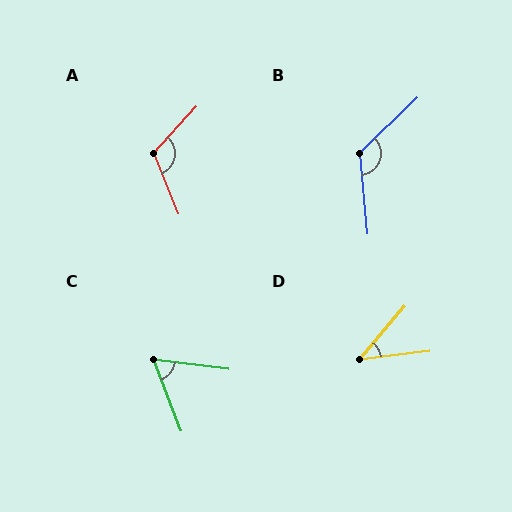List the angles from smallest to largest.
D (42°), C (62°), A (115°), B (129°).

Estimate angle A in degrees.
Approximately 115 degrees.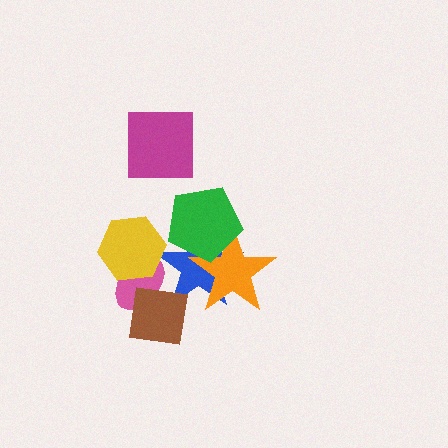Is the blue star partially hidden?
Yes, it is partially covered by another shape.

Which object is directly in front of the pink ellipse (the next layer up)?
The blue star is directly in front of the pink ellipse.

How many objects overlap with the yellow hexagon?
2 objects overlap with the yellow hexagon.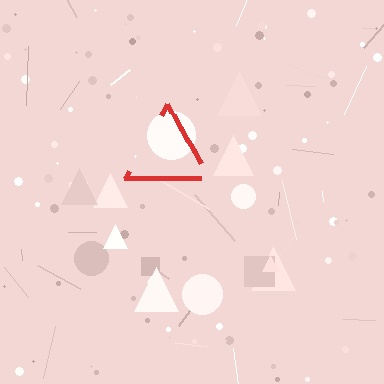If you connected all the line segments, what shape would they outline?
They would outline a triangle.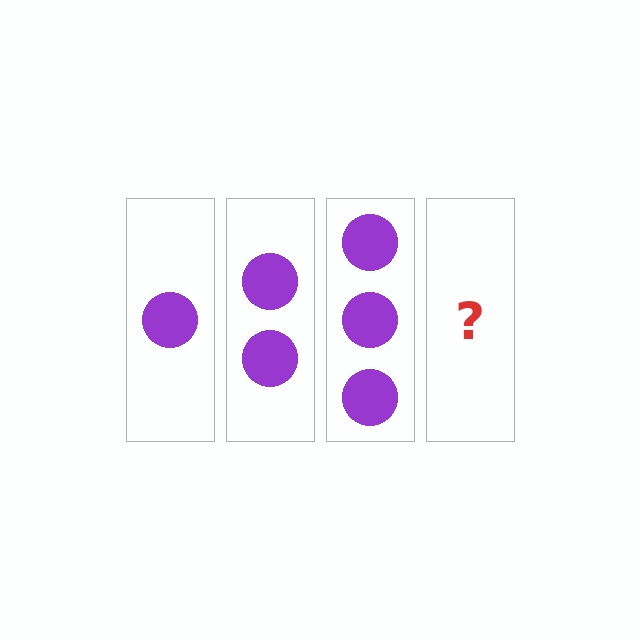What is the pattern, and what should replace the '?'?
The pattern is that each step adds one more circle. The '?' should be 4 circles.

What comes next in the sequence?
The next element should be 4 circles.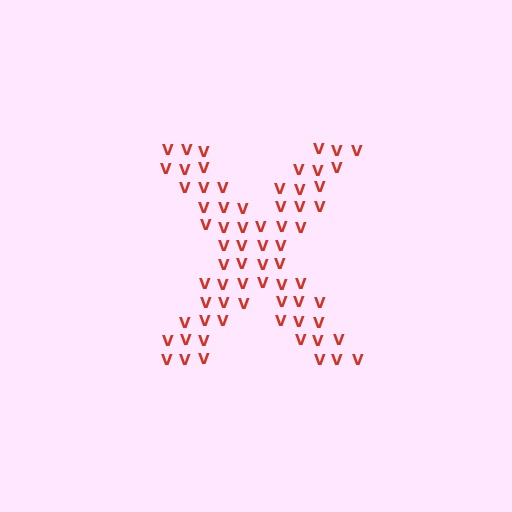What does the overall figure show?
The overall figure shows the letter X.